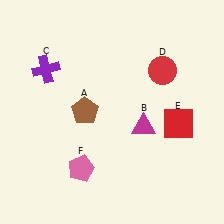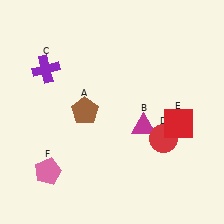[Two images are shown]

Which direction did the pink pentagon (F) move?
The pink pentagon (F) moved left.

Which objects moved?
The objects that moved are: the red circle (D), the pink pentagon (F).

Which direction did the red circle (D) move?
The red circle (D) moved down.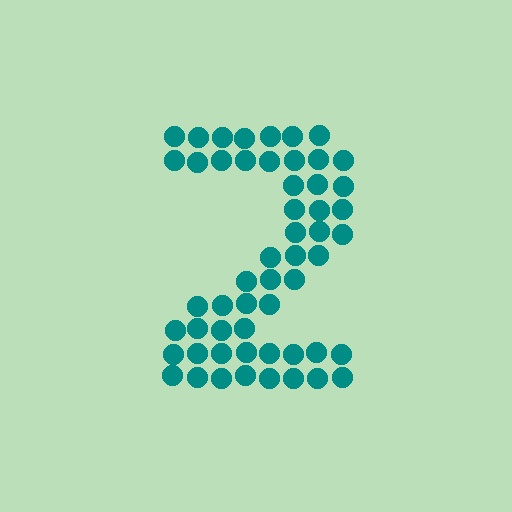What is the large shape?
The large shape is the digit 2.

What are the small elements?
The small elements are circles.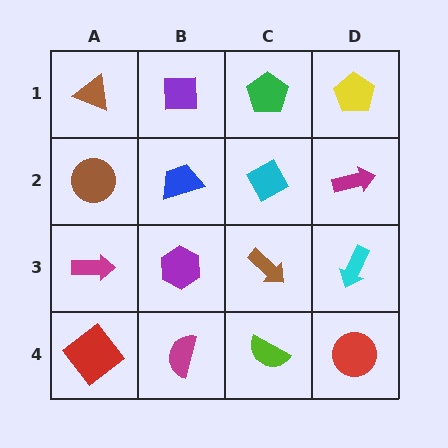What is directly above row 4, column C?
A brown arrow.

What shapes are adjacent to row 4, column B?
A purple hexagon (row 3, column B), a red diamond (row 4, column A), a lime semicircle (row 4, column C).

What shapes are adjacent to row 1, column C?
A cyan diamond (row 2, column C), a purple square (row 1, column B), a yellow pentagon (row 1, column D).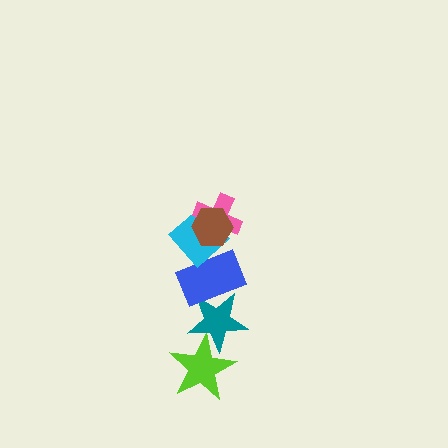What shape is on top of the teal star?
The blue rectangle is on top of the teal star.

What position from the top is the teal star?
The teal star is 5th from the top.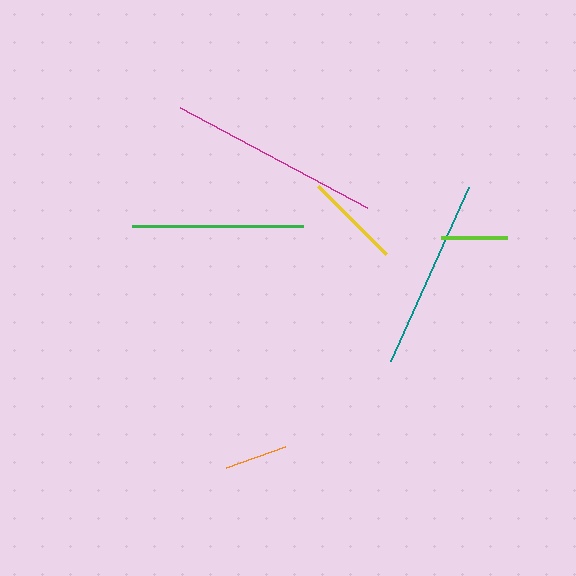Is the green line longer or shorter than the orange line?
The green line is longer than the orange line.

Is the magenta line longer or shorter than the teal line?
The magenta line is longer than the teal line.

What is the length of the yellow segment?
The yellow segment is approximately 96 pixels long.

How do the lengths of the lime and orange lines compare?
The lime and orange lines are approximately the same length.